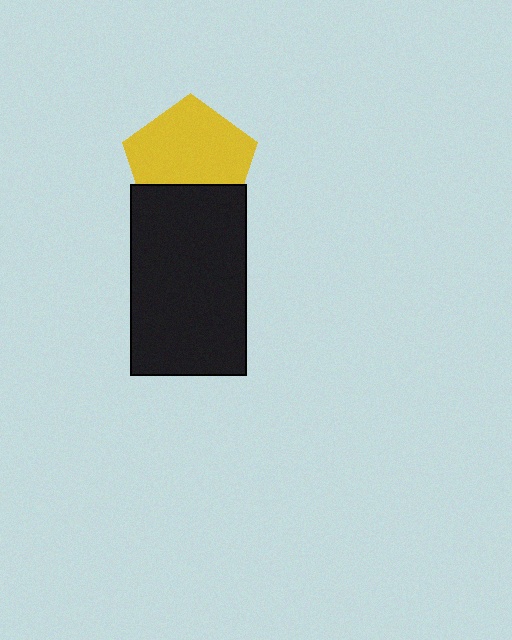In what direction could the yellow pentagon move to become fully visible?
The yellow pentagon could move up. That would shift it out from behind the black rectangle entirely.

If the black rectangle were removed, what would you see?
You would see the complete yellow pentagon.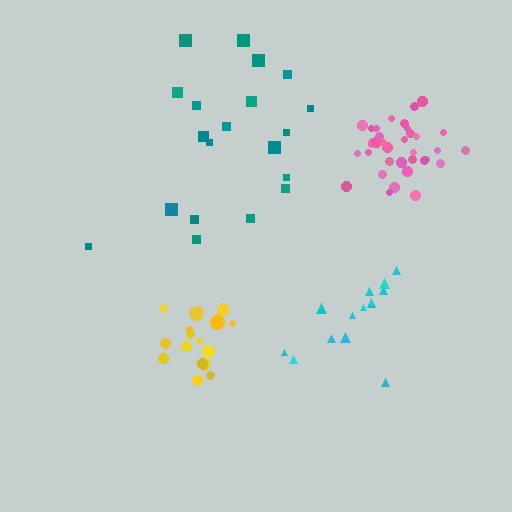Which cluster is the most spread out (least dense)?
Teal.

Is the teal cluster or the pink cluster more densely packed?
Pink.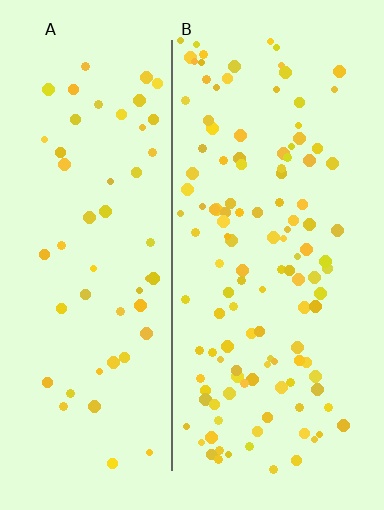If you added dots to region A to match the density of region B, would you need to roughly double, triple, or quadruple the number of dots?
Approximately double.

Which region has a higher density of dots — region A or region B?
B (the right).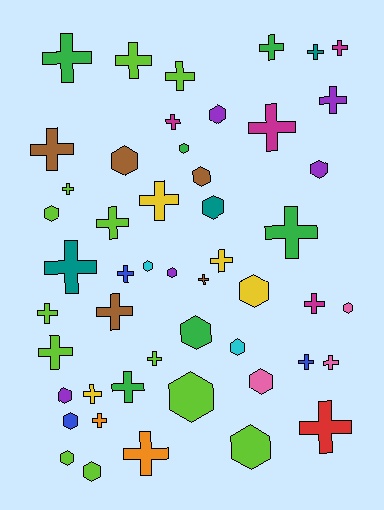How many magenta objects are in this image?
There are 4 magenta objects.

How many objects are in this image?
There are 50 objects.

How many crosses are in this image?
There are 30 crosses.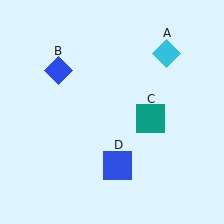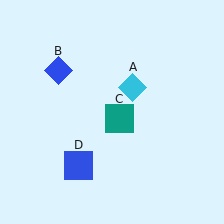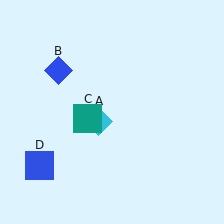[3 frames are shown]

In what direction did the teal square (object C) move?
The teal square (object C) moved left.